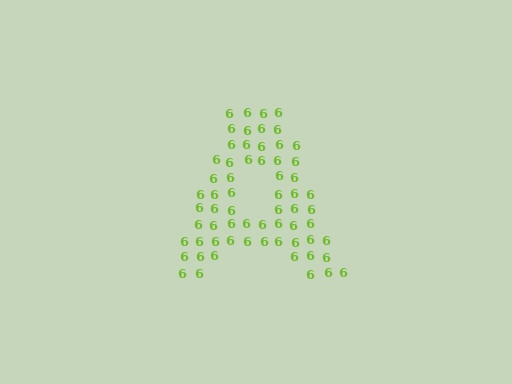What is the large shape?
The large shape is the letter A.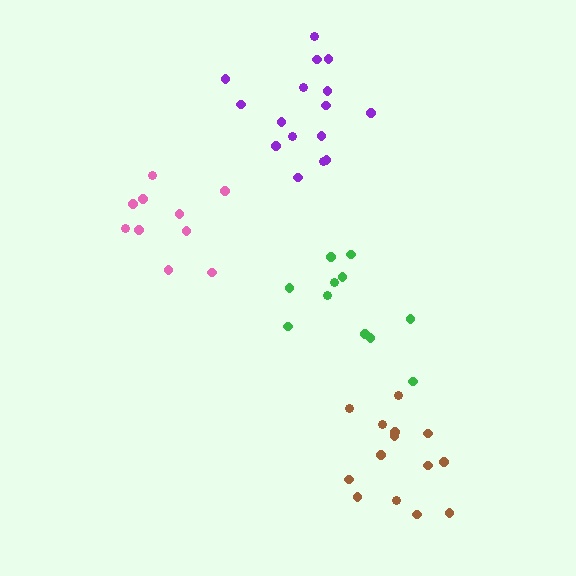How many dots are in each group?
Group 1: 16 dots, Group 2: 10 dots, Group 3: 14 dots, Group 4: 11 dots (51 total).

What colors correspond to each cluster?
The clusters are colored: purple, pink, brown, green.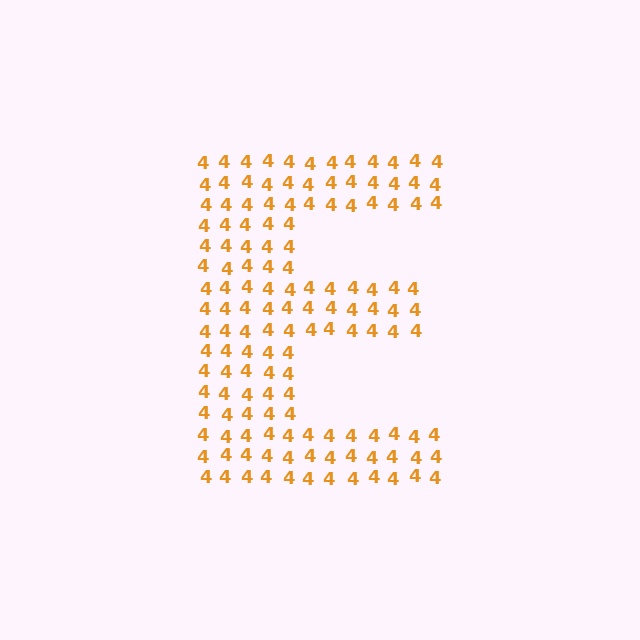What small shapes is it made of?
It is made of small digit 4's.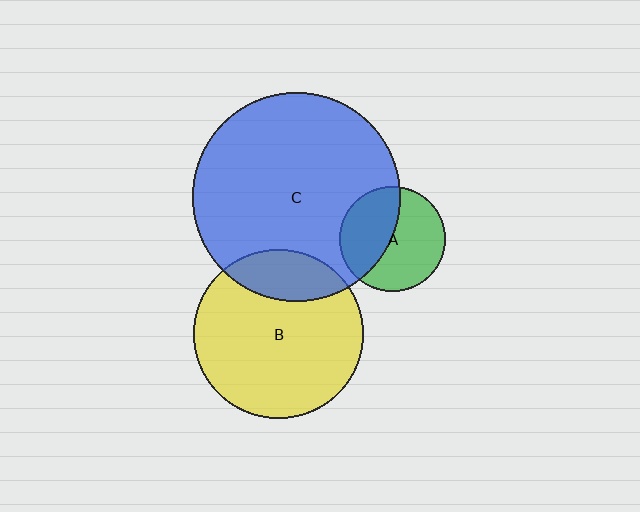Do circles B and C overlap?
Yes.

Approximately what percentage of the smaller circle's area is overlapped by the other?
Approximately 20%.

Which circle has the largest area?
Circle C (blue).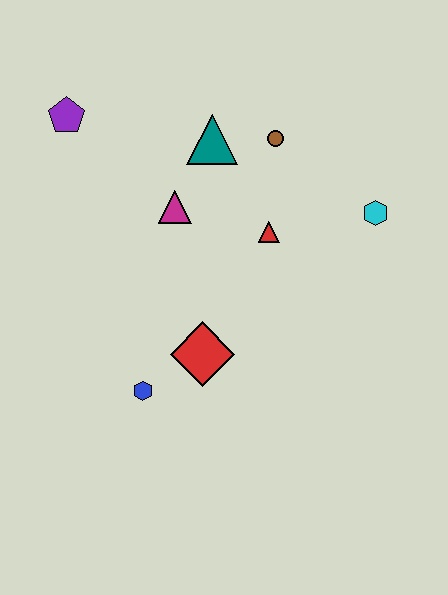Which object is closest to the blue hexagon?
The red diamond is closest to the blue hexagon.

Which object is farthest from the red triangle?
The purple pentagon is farthest from the red triangle.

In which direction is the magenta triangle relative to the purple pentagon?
The magenta triangle is to the right of the purple pentagon.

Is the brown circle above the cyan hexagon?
Yes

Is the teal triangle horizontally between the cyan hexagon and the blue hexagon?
Yes